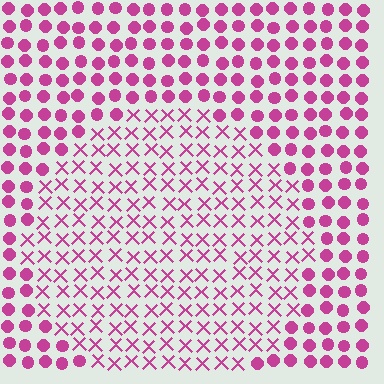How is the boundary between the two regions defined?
The boundary is defined by a change in element shape: X marks inside vs. circles outside. All elements share the same color and spacing.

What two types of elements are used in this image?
The image uses X marks inside the circle region and circles outside it.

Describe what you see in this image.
The image is filled with small magenta elements arranged in a uniform grid. A circle-shaped region contains X marks, while the surrounding area contains circles. The boundary is defined purely by the change in element shape.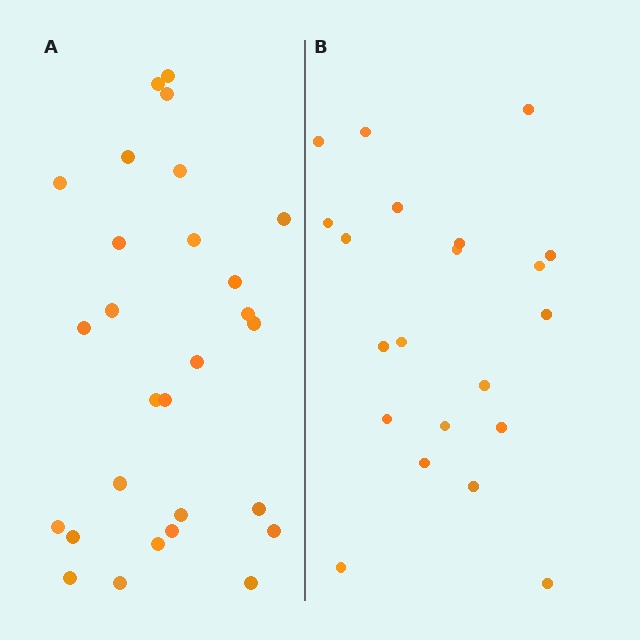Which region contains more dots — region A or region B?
Region A (the left region) has more dots.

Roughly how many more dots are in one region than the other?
Region A has roughly 8 or so more dots than region B.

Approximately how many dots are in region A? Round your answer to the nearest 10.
About 30 dots. (The exact count is 28, which rounds to 30.)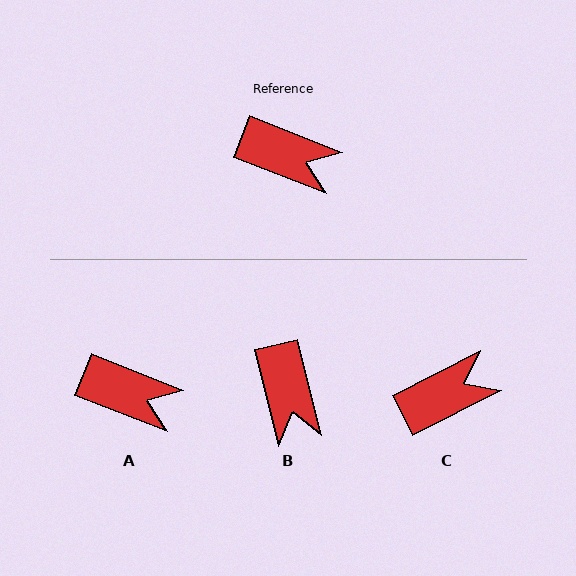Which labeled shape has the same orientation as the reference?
A.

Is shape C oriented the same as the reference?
No, it is off by about 49 degrees.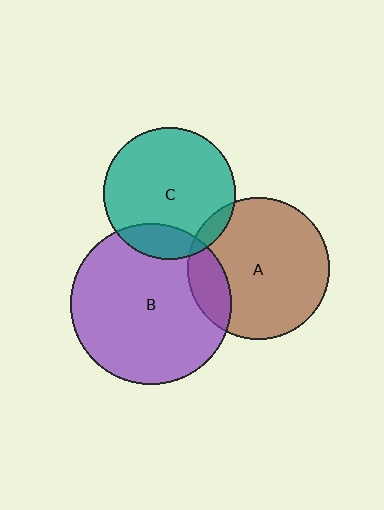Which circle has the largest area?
Circle B (purple).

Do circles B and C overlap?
Yes.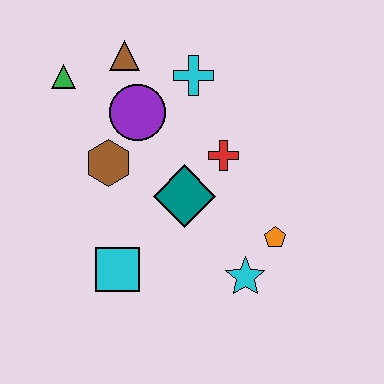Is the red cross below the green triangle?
Yes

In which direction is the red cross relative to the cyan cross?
The red cross is below the cyan cross.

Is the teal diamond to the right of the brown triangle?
Yes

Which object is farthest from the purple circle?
The cyan star is farthest from the purple circle.